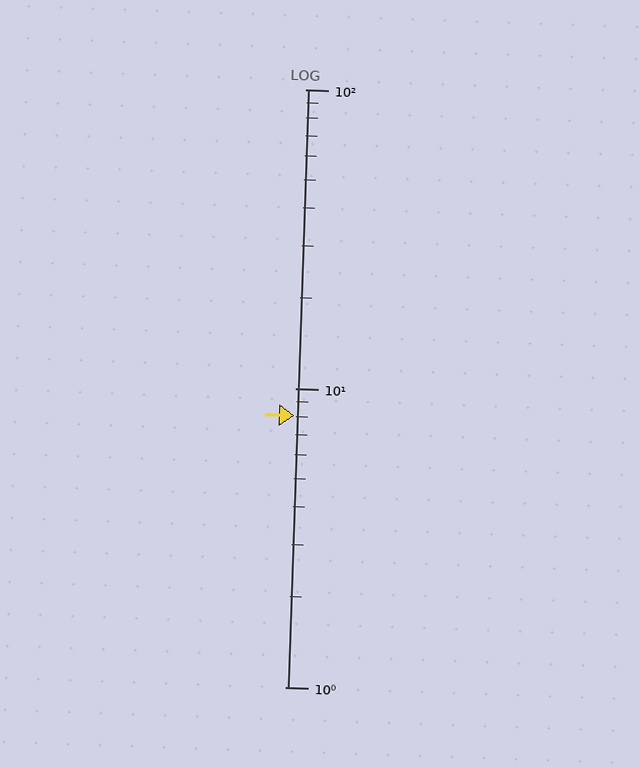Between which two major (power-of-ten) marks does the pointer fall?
The pointer is between 1 and 10.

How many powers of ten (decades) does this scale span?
The scale spans 2 decades, from 1 to 100.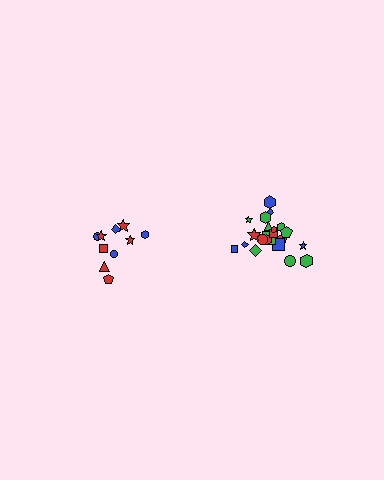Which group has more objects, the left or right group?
The right group.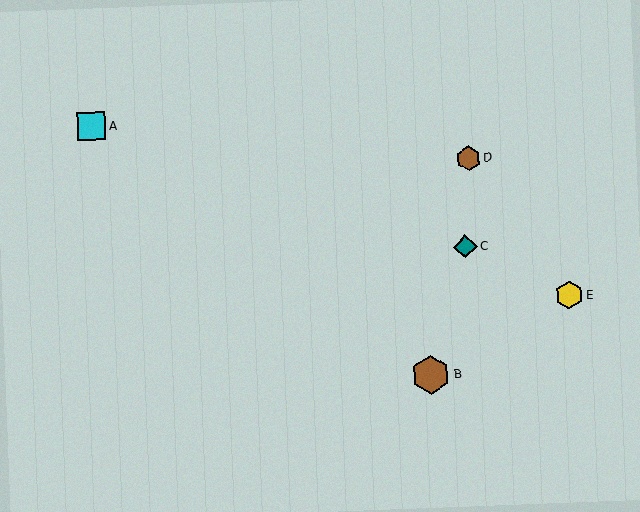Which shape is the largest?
The brown hexagon (labeled B) is the largest.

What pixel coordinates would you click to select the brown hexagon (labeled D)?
Click at (468, 158) to select the brown hexagon D.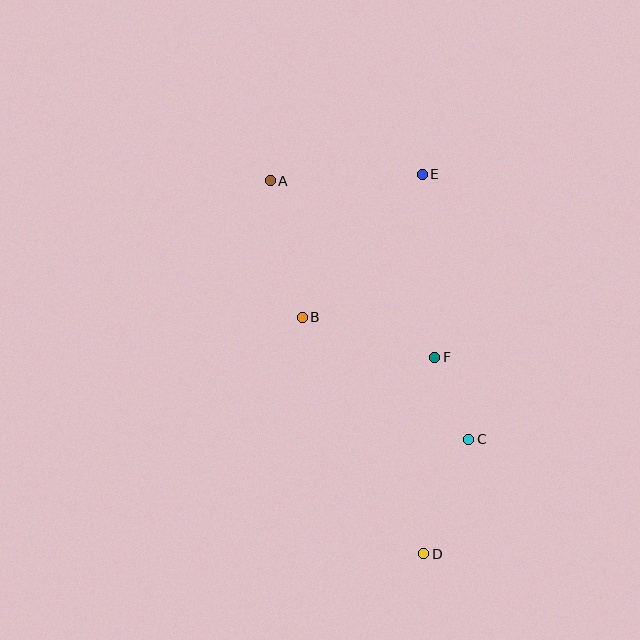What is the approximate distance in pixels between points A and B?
The distance between A and B is approximately 140 pixels.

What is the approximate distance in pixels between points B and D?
The distance between B and D is approximately 266 pixels.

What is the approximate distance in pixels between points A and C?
The distance between A and C is approximately 326 pixels.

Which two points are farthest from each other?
Points A and D are farthest from each other.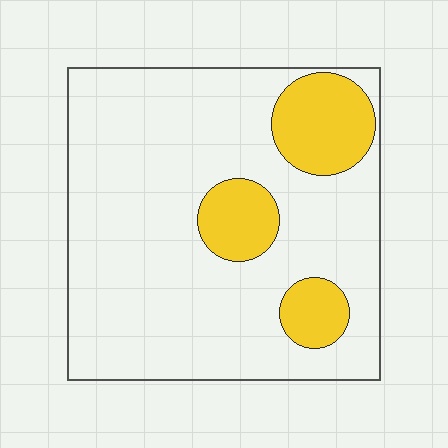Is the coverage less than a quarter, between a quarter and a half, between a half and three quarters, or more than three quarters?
Less than a quarter.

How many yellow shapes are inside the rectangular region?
3.